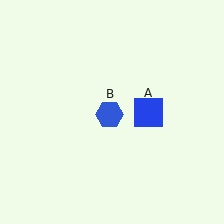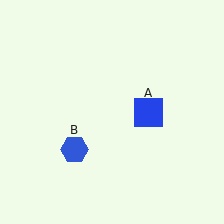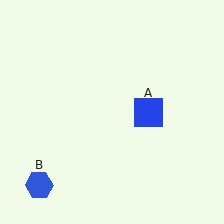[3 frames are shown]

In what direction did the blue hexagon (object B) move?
The blue hexagon (object B) moved down and to the left.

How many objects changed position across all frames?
1 object changed position: blue hexagon (object B).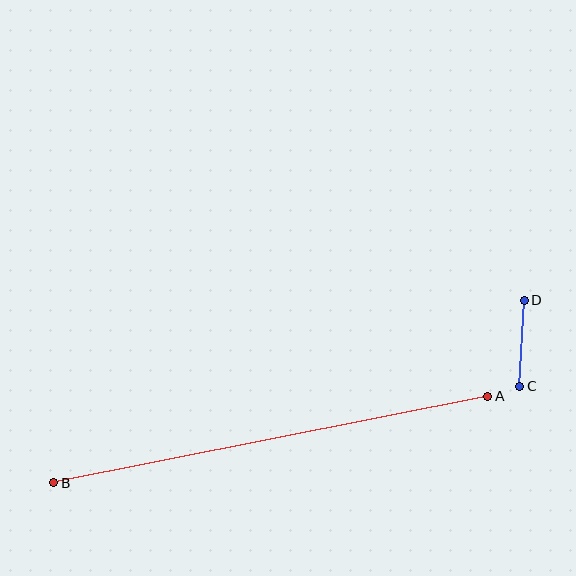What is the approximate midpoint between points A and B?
The midpoint is at approximately (271, 439) pixels.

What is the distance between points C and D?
The distance is approximately 86 pixels.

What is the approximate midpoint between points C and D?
The midpoint is at approximately (522, 343) pixels.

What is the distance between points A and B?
The distance is approximately 443 pixels.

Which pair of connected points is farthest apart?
Points A and B are farthest apart.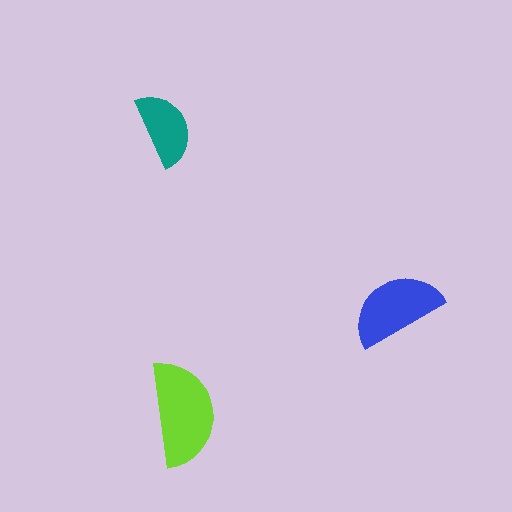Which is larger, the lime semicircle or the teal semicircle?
The lime one.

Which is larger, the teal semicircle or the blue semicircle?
The blue one.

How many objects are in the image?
There are 3 objects in the image.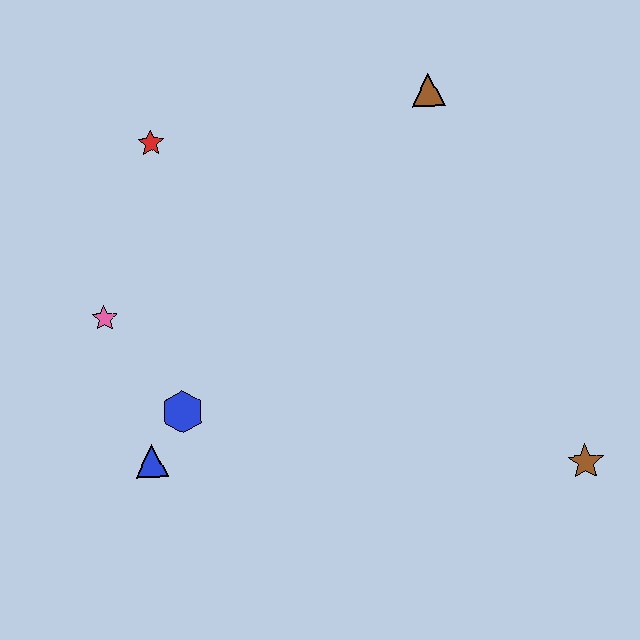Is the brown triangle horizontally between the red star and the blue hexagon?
No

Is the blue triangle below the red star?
Yes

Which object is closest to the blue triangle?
The blue hexagon is closest to the blue triangle.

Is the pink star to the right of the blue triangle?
No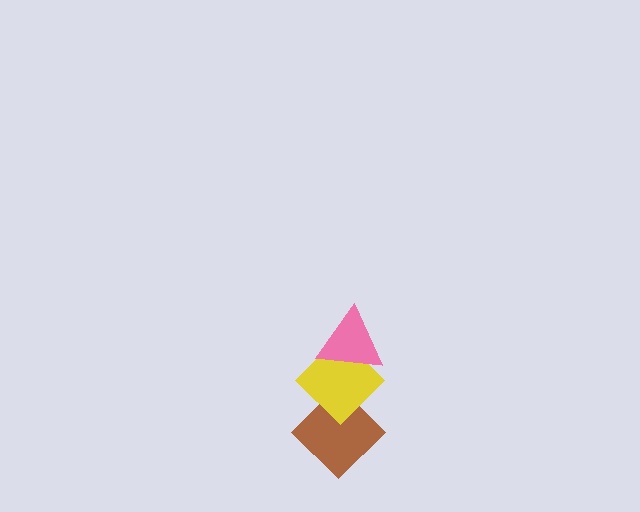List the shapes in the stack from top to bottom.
From top to bottom: the pink triangle, the yellow diamond, the brown diamond.